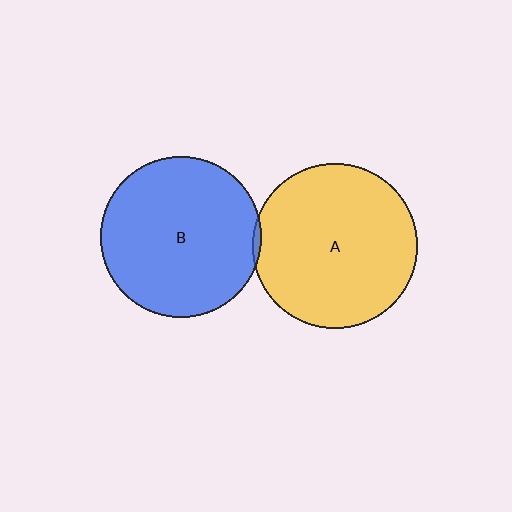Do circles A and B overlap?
Yes.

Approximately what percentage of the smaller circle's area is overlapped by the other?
Approximately 5%.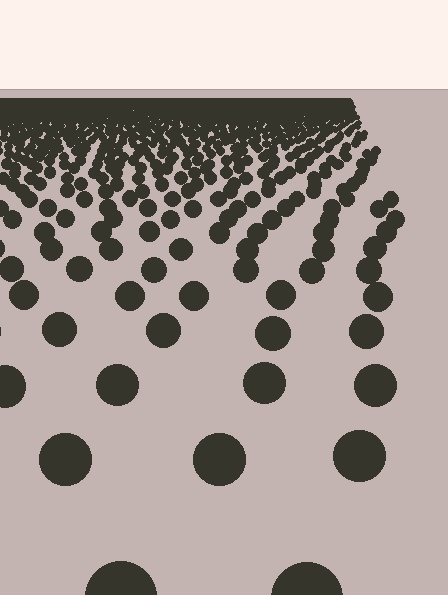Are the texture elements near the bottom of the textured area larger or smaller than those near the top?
Larger. Near the bottom, elements are closer to the viewer and appear at a bigger on-screen size.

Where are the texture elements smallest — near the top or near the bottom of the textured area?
Near the top.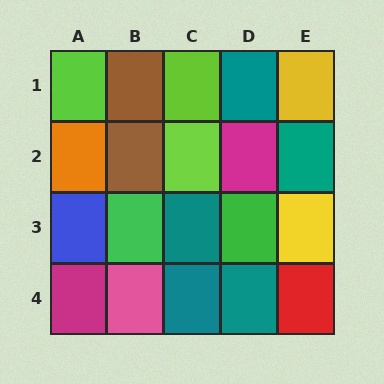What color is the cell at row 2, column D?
Magenta.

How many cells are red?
1 cell is red.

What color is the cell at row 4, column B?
Pink.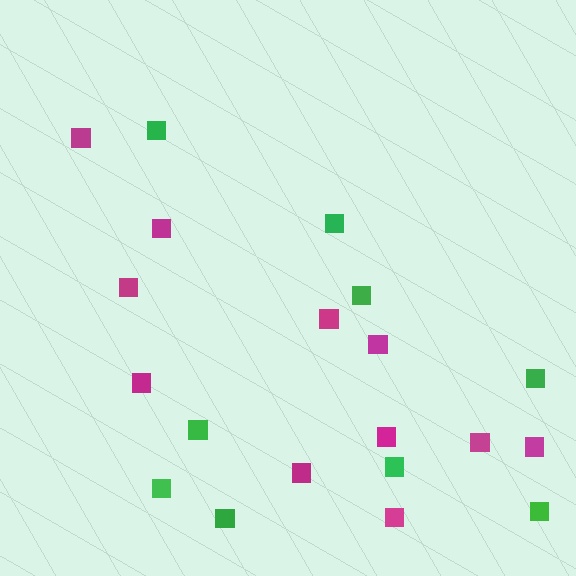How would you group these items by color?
There are 2 groups: one group of magenta squares (11) and one group of green squares (9).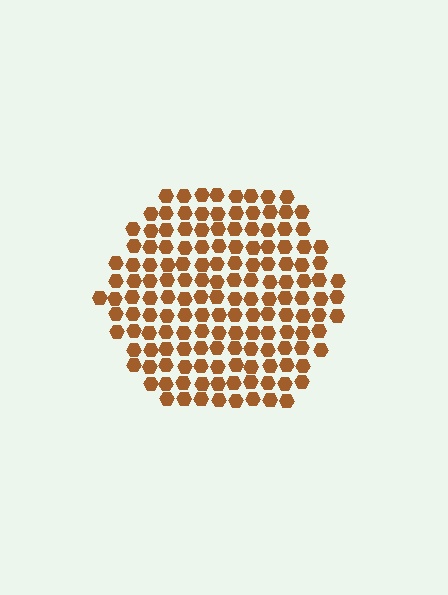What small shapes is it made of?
It is made of small hexagons.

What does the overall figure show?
The overall figure shows a hexagon.